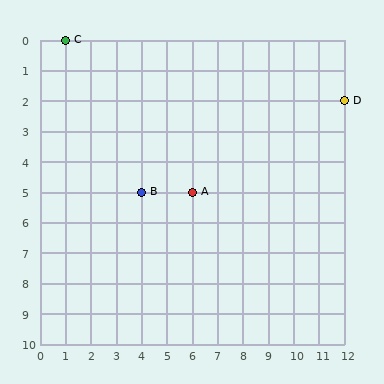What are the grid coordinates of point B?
Point B is at grid coordinates (4, 5).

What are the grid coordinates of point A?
Point A is at grid coordinates (6, 5).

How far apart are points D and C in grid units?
Points D and C are 11 columns and 2 rows apart (about 11.2 grid units diagonally).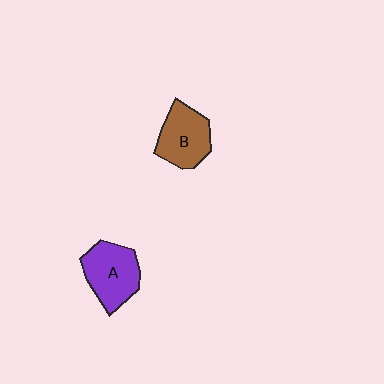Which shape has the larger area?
Shape A (purple).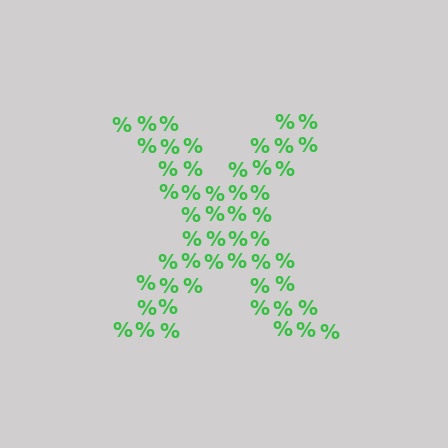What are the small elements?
The small elements are percent signs.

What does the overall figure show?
The overall figure shows the letter X.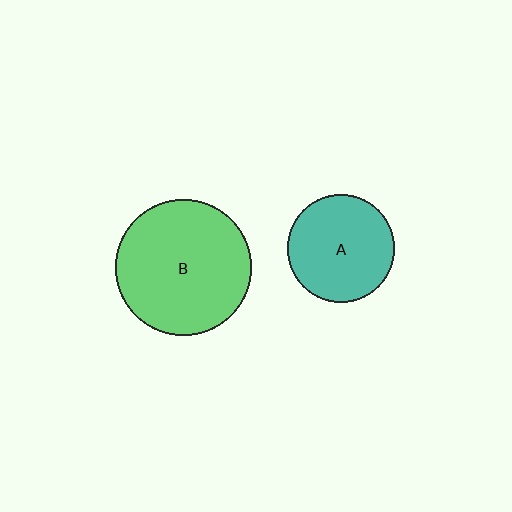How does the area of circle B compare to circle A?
Approximately 1.6 times.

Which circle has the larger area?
Circle B (green).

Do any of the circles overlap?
No, none of the circles overlap.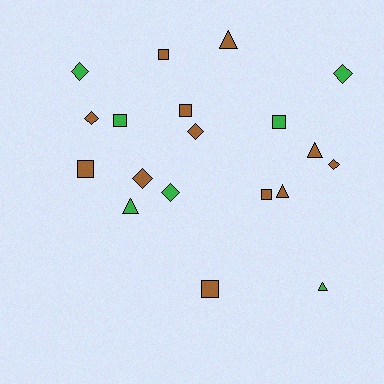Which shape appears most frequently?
Diamond, with 7 objects.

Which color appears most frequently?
Brown, with 12 objects.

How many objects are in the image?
There are 19 objects.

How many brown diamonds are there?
There are 4 brown diamonds.